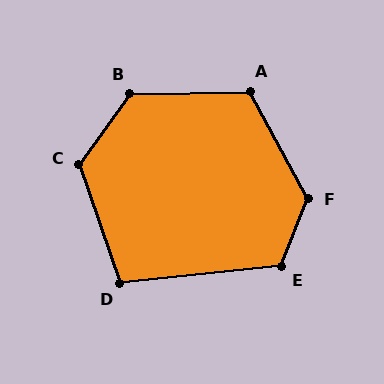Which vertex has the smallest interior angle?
D, at approximately 103 degrees.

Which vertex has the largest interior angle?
F, at approximately 130 degrees.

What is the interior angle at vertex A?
Approximately 117 degrees (obtuse).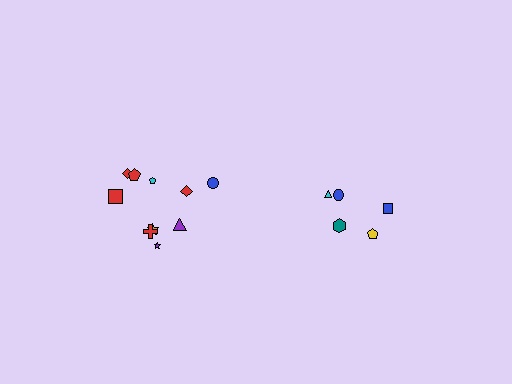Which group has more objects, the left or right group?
The left group.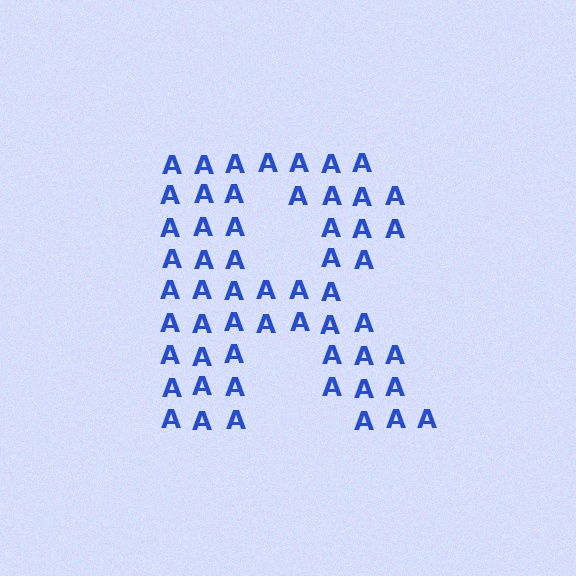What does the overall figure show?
The overall figure shows the letter R.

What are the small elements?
The small elements are letter A's.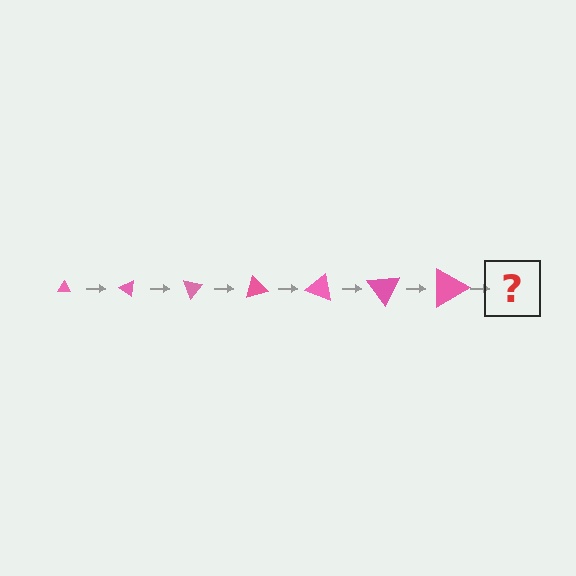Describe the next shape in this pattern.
It should be a triangle, larger than the previous one and rotated 245 degrees from the start.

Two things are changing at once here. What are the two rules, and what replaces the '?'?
The two rules are that the triangle grows larger each step and it rotates 35 degrees each step. The '?' should be a triangle, larger than the previous one and rotated 245 degrees from the start.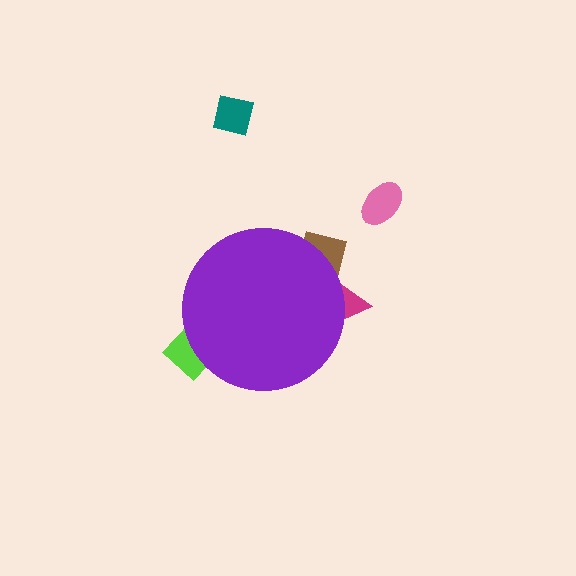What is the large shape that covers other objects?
A purple circle.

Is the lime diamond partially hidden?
Yes, the lime diamond is partially hidden behind the purple circle.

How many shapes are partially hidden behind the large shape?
3 shapes are partially hidden.